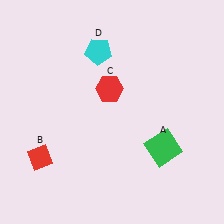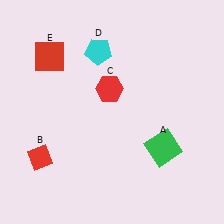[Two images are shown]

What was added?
A red square (E) was added in Image 2.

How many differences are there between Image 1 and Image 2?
There is 1 difference between the two images.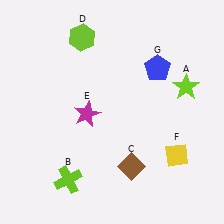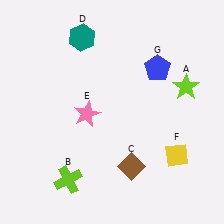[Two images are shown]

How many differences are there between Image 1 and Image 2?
There are 2 differences between the two images.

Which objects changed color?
D changed from lime to teal. E changed from magenta to pink.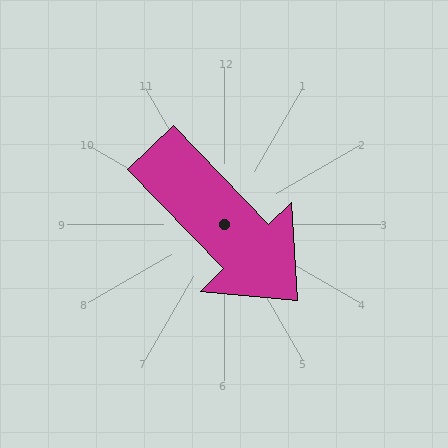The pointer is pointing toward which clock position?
Roughly 5 o'clock.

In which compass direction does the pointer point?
Southeast.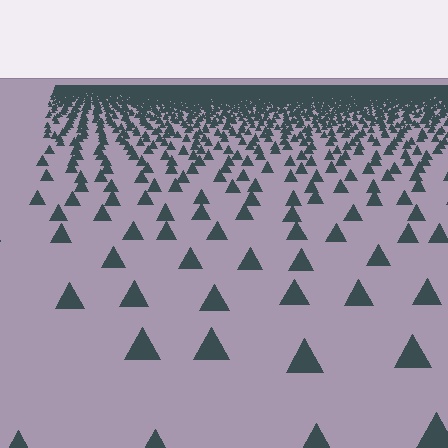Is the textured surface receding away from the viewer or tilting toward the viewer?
The surface is receding away from the viewer. Texture elements get smaller and denser toward the top.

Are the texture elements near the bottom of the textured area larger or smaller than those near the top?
Larger. Near the bottom, elements are closer to the viewer and appear at a bigger on-screen size.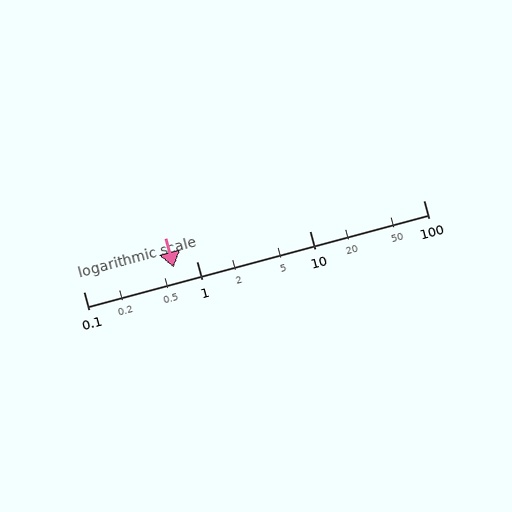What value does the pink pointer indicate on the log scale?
The pointer indicates approximately 0.63.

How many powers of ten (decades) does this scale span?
The scale spans 3 decades, from 0.1 to 100.